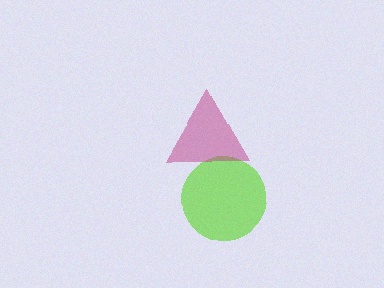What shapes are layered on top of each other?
The layered shapes are: a lime circle, a magenta triangle.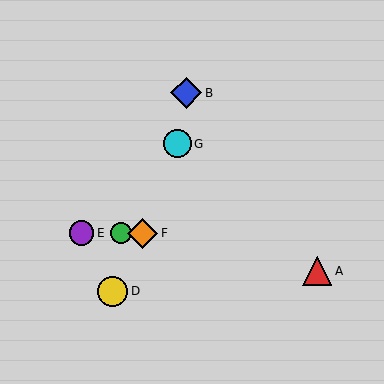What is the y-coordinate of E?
Object E is at y≈233.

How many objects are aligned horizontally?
3 objects (C, E, F) are aligned horizontally.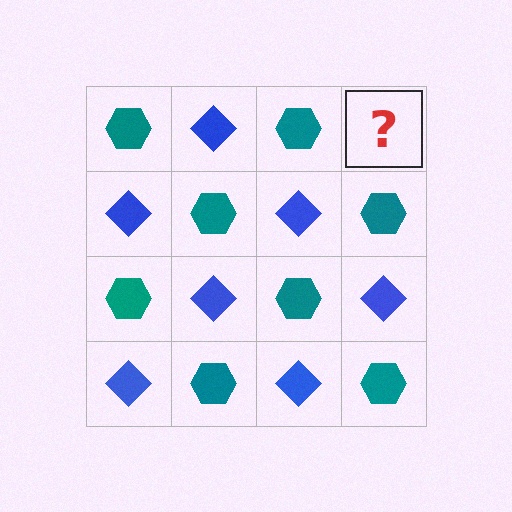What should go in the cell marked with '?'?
The missing cell should contain a blue diamond.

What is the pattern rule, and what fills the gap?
The rule is that it alternates teal hexagon and blue diamond in a checkerboard pattern. The gap should be filled with a blue diamond.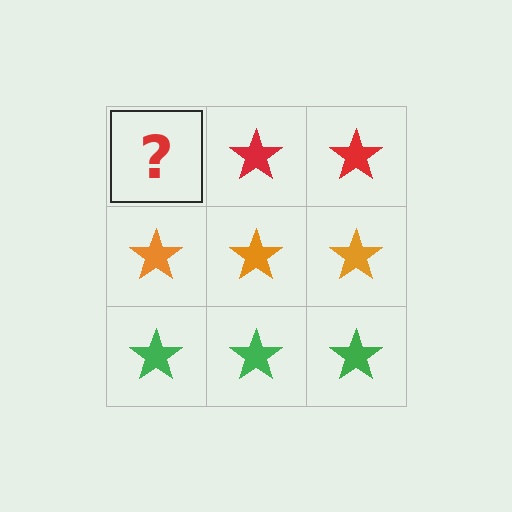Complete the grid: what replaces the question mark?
The question mark should be replaced with a red star.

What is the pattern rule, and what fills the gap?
The rule is that each row has a consistent color. The gap should be filled with a red star.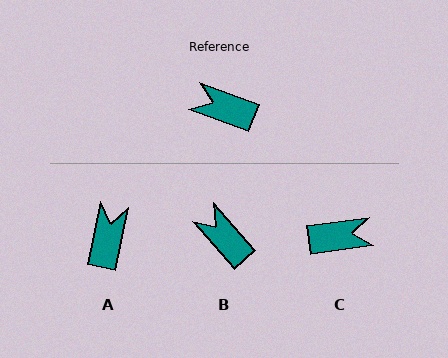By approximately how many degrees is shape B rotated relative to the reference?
Approximately 29 degrees clockwise.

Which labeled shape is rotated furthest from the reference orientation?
C, about 152 degrees away.